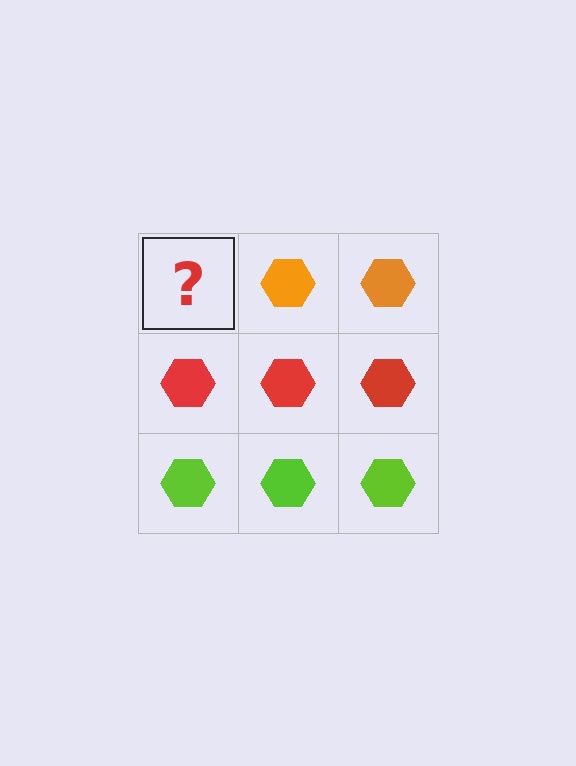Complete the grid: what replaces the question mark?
The question mark should be replaced with an orange hexagon.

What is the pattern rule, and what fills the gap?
The rule is that each row has a consistent color. The gap should be filled with an orange hexagon.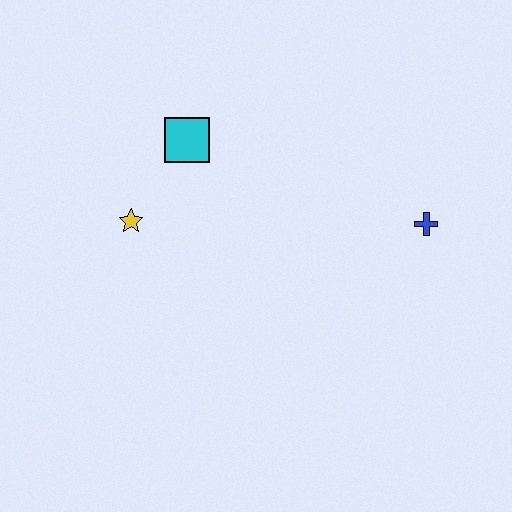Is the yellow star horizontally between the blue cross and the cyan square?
No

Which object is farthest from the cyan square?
The blue cross is farthest from the cyan square.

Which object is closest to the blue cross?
The cyan square is closest to the blue cross.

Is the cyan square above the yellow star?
Yes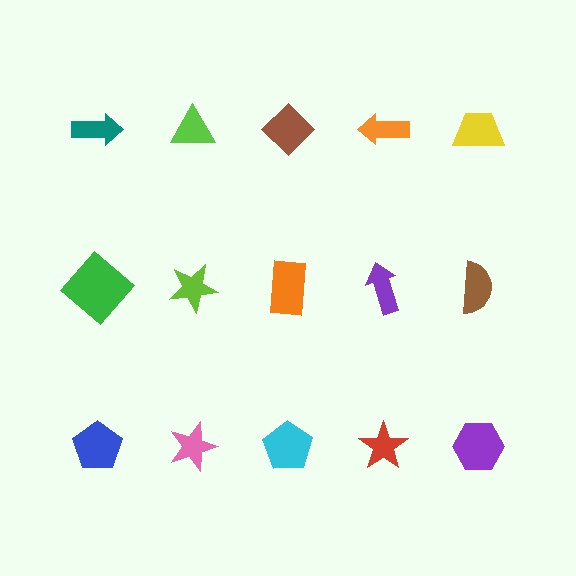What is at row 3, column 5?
A purple hexagon.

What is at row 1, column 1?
A teal arrow.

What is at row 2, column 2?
A lime star.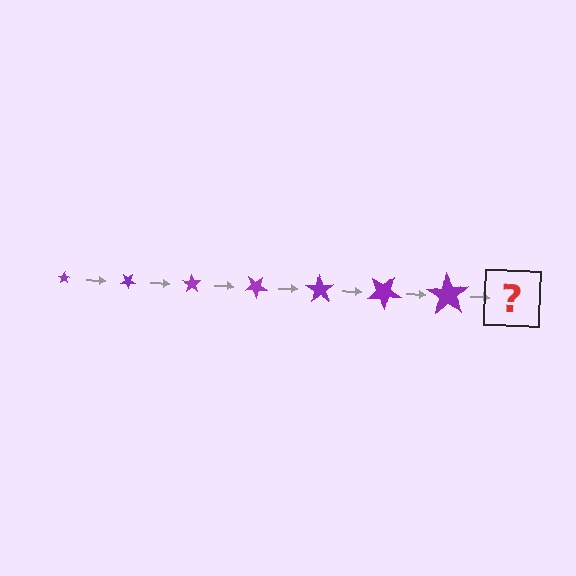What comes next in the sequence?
The next element should be a star, larger than the previous one and rotated 245 degrees from the start.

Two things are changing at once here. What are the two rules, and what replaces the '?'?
The two rules are that the star grows larger each step and it rotates 35 degrees each step. The '?' should be a star, larger than the previous one and rotated 245 degrees from the start.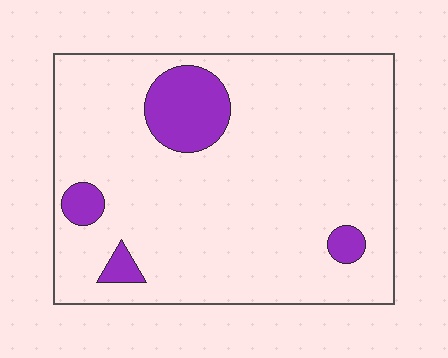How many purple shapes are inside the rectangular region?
4.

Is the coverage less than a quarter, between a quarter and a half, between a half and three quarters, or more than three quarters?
Less than a quarter.